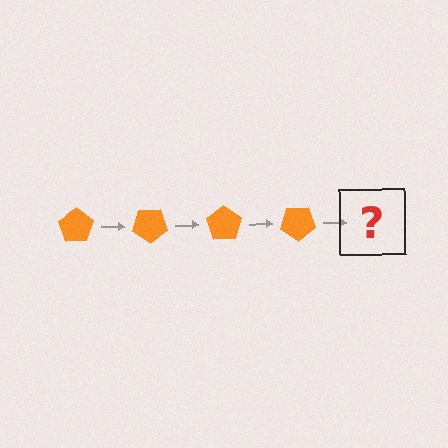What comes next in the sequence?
The next element should be an orange pentagon rotated 140 degrees.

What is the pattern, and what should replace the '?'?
The pattern is that the pentagon rotates 35 degrees each step. The '?' should be an orange pentagon rotated 140 degrees.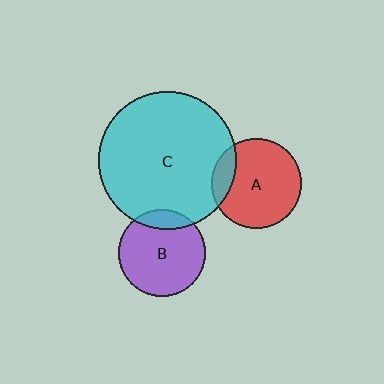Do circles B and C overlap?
Yes.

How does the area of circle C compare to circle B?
Approximately 2.5 times.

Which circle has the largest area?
Circle C (cyan).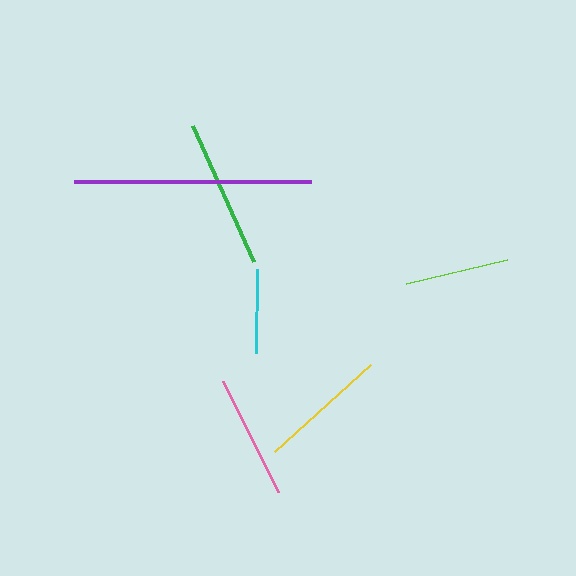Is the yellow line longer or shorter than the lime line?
The yellow line is longer than the lime line.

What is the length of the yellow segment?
The yellow segment is approximately 129 pixels long.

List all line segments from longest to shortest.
From longest to shortest: purple, green, yellow, pink, lime, cyan.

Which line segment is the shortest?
The cyan line is the shortest at approximately 84 pixels.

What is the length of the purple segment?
The purple segment is approximately 236 pixels long.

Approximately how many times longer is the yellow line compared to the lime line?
The yellow line is approximately 1.2 times the length of the lime line.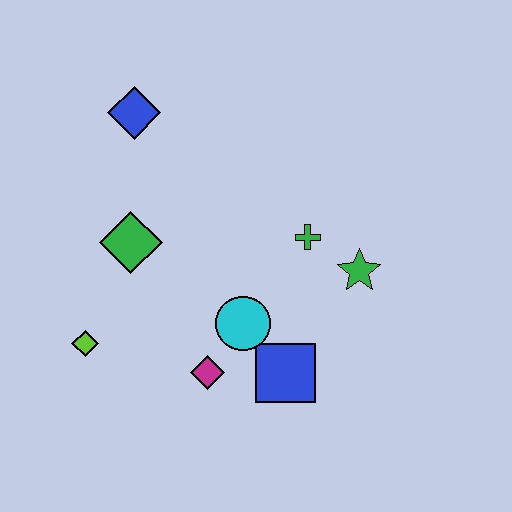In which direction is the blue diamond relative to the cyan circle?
The blue diamond is above the cyan circle.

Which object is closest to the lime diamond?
The green diamond is closest to the lime diamond.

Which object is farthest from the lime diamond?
The green star is farthest from the lime diamond.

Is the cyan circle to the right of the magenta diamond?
Yes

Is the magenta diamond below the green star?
Yes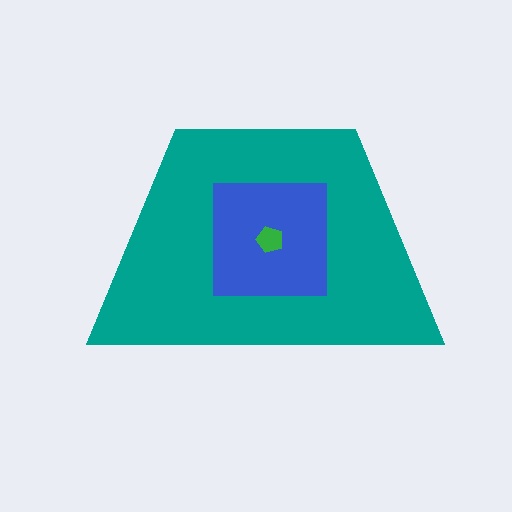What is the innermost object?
The green pentagon.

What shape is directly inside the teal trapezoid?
The blue square.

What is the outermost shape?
The teal trapezoid.